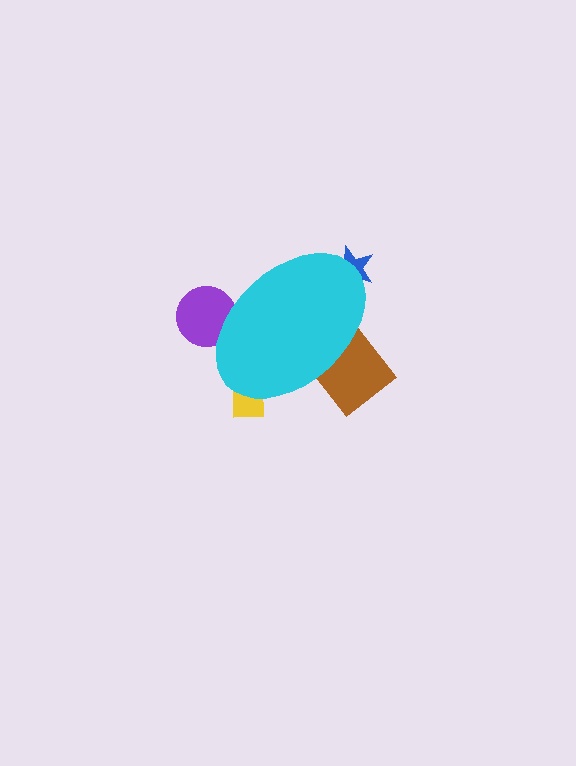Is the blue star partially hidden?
Yes, the blue star is partially hidden behind the cyan ellipse.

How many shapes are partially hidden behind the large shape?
4 shapes are partially hidden.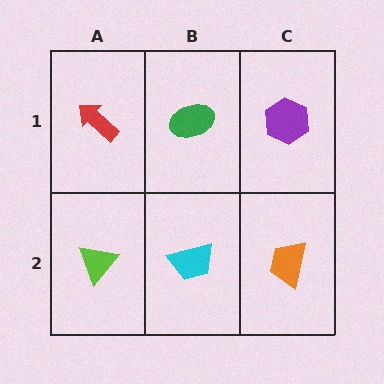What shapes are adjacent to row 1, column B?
A cyan trapezoid (row 2, column B), a red arrow (row 1, column A), a purple hexagon (row 1, column C).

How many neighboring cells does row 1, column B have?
3.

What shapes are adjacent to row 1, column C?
An orange trapezoid (row 2, column C), a green ellipse (row 1, column B).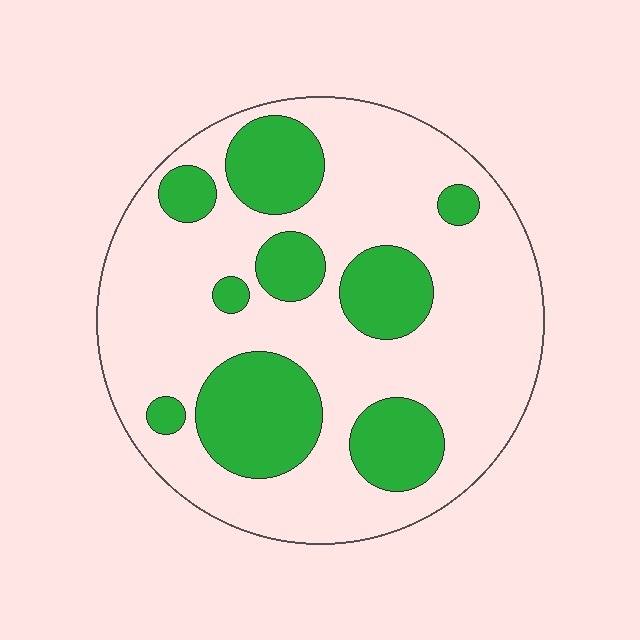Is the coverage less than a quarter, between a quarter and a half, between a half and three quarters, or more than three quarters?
Between a quarter and a half.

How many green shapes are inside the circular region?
9.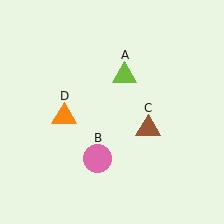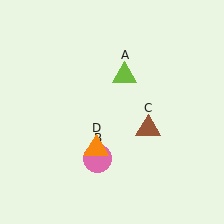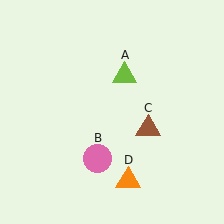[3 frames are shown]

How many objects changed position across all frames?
1 object changed position: orange triangle (object D).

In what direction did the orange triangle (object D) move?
The orange triangle (object D) moved down and to the right.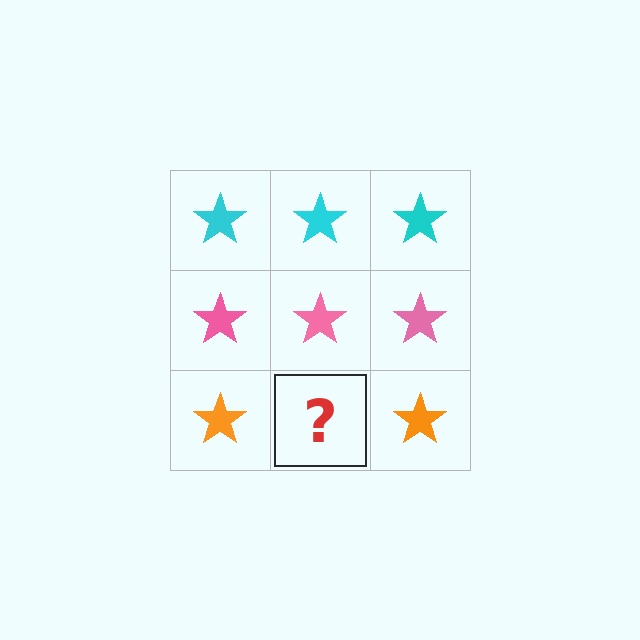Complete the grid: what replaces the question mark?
The question mark should be replaced with an orange star.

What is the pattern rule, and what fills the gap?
The rule is that each row has a consistent color. The gap should be filled with an orange star.